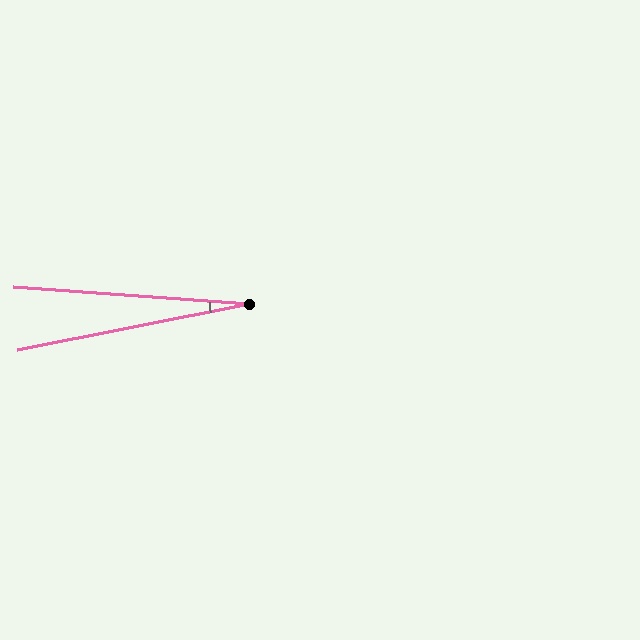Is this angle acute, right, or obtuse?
It is acute.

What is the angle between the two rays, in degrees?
Approximately 15 degrees.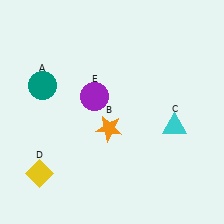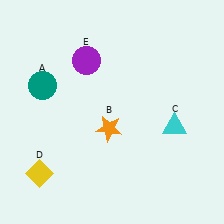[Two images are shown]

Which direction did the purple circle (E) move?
The purple circle (E) moved up.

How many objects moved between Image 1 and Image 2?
1 object moved between the two images.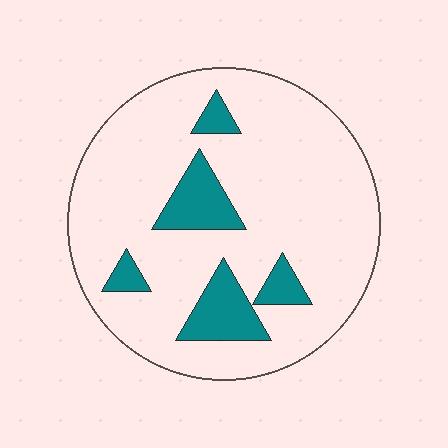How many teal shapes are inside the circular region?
5.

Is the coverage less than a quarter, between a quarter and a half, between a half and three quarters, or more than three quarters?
Less than a quarter.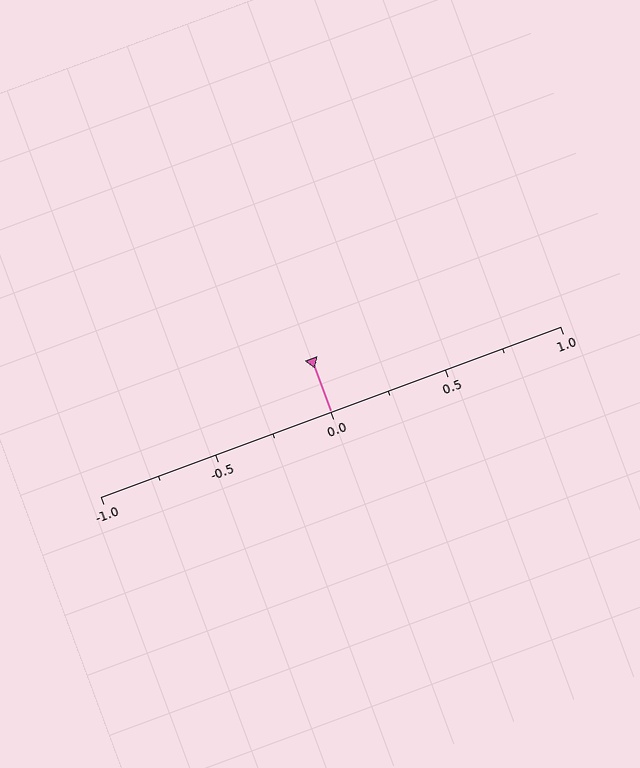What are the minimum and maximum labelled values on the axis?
The axis runs from -1.0 to 1.0.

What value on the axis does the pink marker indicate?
The marker indicates approximately 0.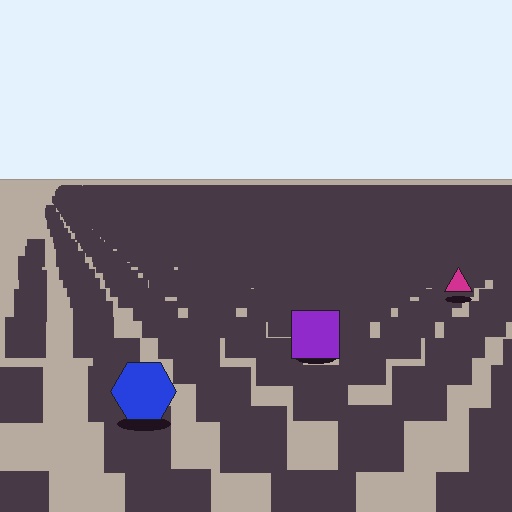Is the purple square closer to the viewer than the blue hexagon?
No. The blue hexagon is closer — you can tell from the texture gradient: the ground texture is coarser near it.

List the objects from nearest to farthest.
From nearest to farthest: the blue hexagon, the purple square, the magenta triangle.